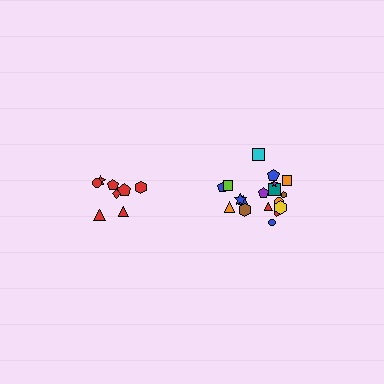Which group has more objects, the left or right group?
The right group.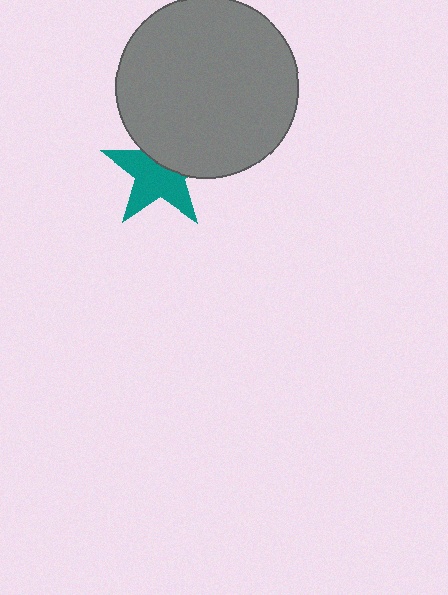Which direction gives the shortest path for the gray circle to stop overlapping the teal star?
Moving up gives the shortest separation.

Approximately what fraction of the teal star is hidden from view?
Roughly 38% of the teal star is hidden behind the gray circle.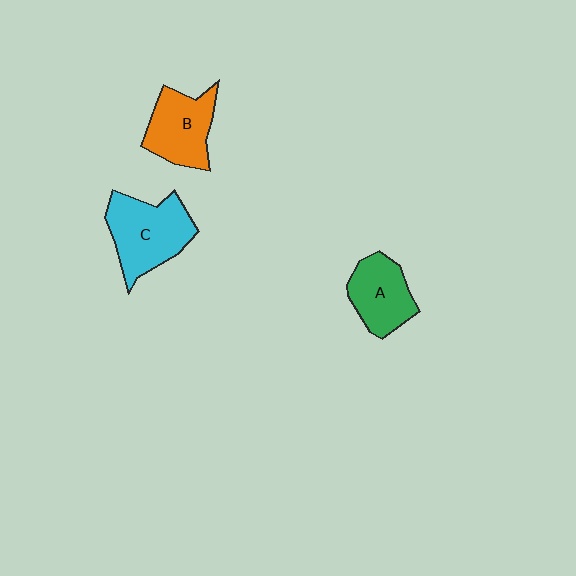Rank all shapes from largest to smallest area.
From largest to smallest: C (cyan), B (orange), A (green).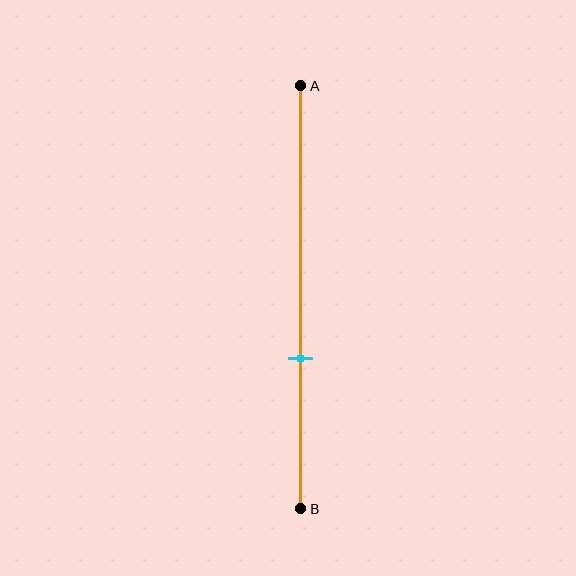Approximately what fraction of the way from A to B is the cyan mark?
The cyan mark is approximately 65% of the way from A to B.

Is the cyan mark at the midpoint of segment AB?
No, the mark is at about 65% from A, not at the 50% midpoint.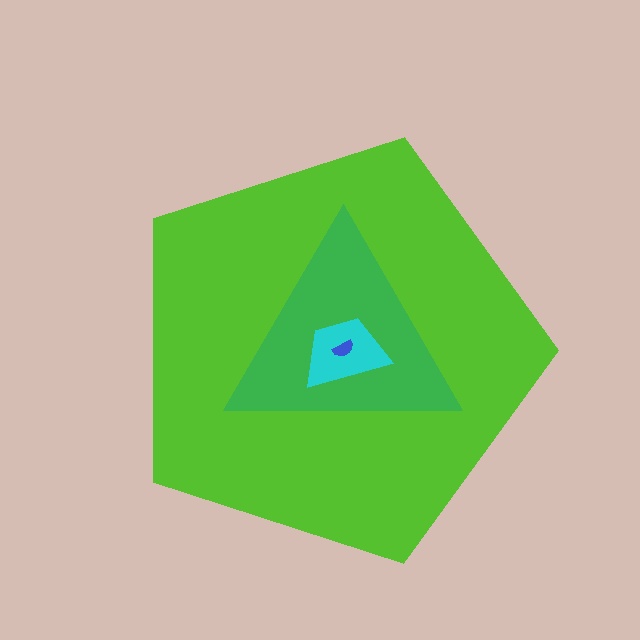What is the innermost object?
The blue semicircle.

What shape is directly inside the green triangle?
The cyan trapezoid.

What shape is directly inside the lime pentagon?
The green triangle.